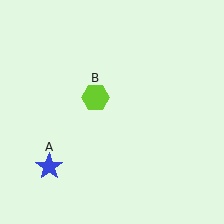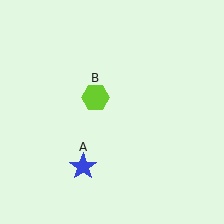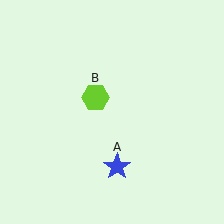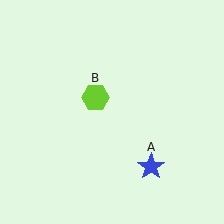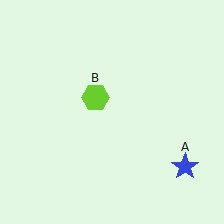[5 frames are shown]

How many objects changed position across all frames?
1 object changed position: blue star (object A).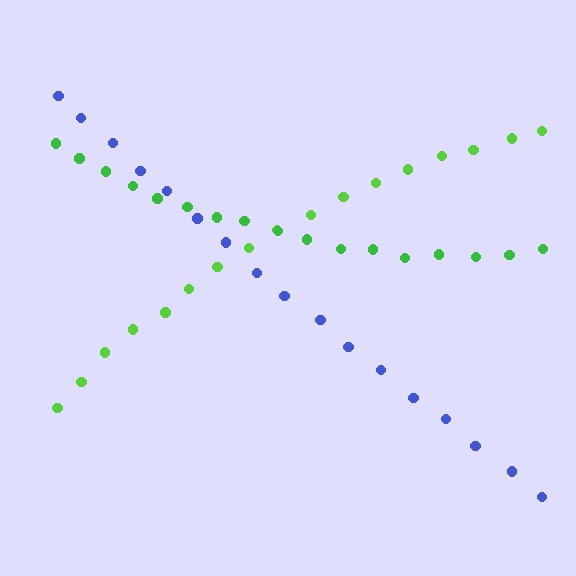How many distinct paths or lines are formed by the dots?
There are 3 distinct paths.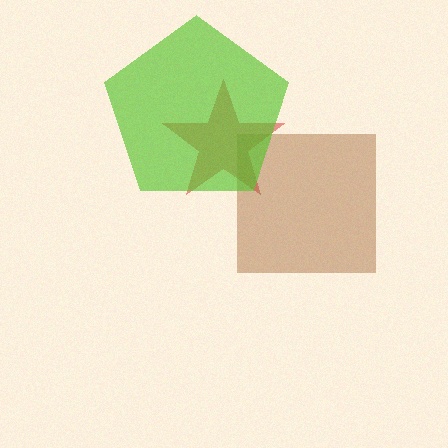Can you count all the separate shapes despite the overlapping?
Yes, there are 3 separate shapes.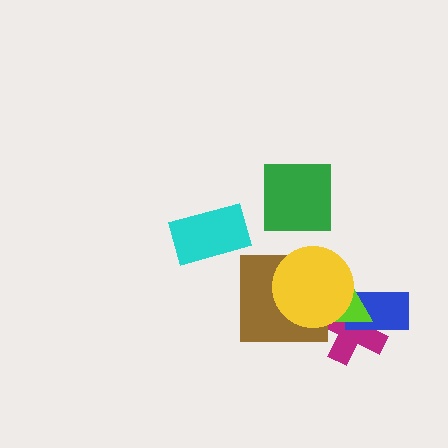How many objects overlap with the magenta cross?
3 objects overlap with the magenta cross.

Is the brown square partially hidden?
Yes, it is partially covered by another shape.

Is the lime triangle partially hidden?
Yes, it is partially covered by another shape.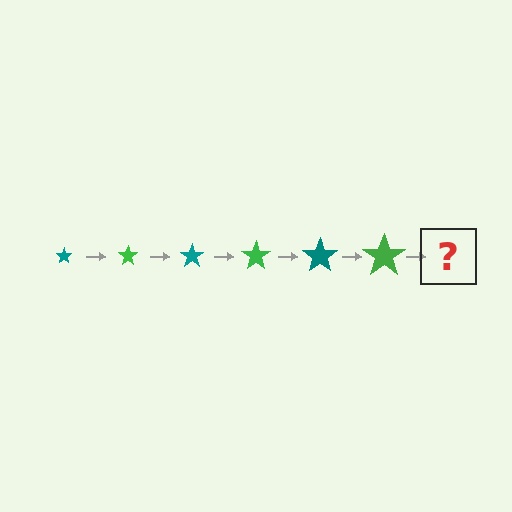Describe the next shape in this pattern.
It should be a teal star, larger than the previous one.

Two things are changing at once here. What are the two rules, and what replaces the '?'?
The two rules are that the star grows larger each step and the color cycles through teal and green. The '?' should be a teal star, larger than the previous one.